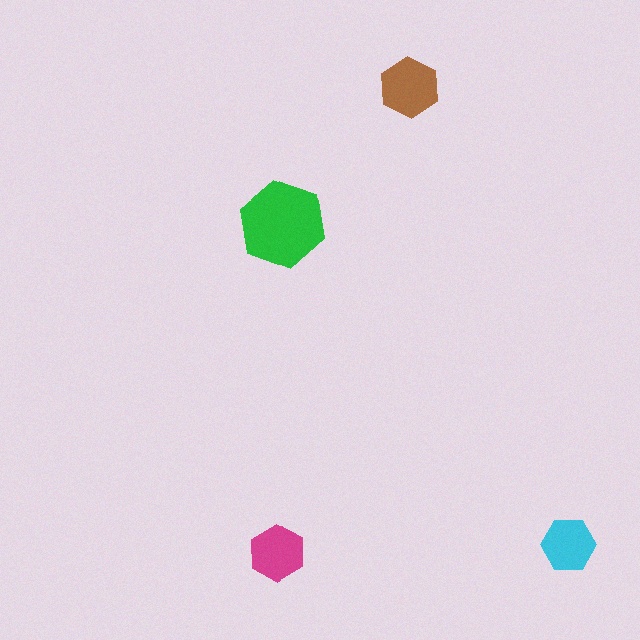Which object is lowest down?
The magenta hexagon is bottommost.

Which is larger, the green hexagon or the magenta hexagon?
The green one.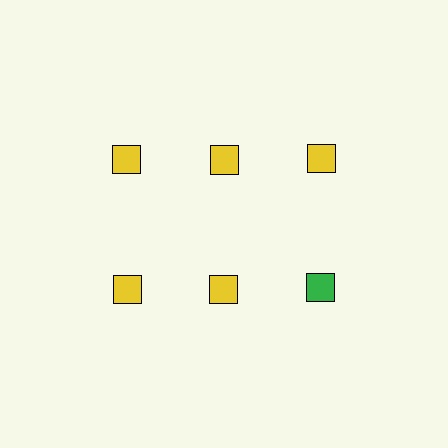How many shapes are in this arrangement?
There are 6 shapes arranged in a grid pattern.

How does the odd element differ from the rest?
It has a different color: green instead of yellow.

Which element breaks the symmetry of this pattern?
The green square in the second row, center column breaks the symmetry. All other shapes are yellow squares.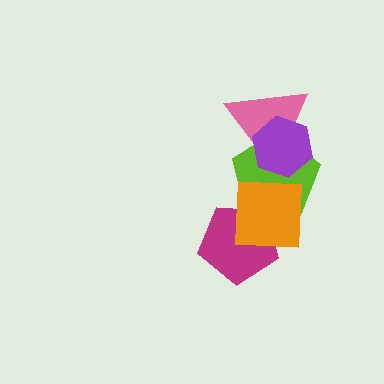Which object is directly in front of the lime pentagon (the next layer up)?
The pink triangle is directly in front of the lime pentagon.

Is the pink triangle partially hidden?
Yes, it is partially covered by another shape.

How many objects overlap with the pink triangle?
2 objects overlap with the pink triangle.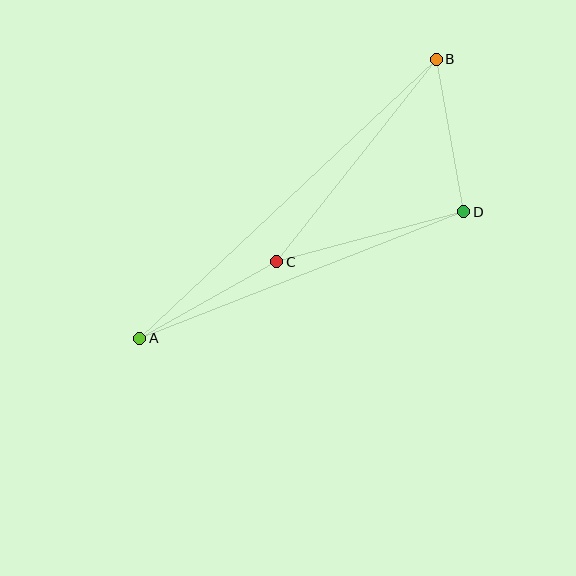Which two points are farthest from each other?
Points A and B are farthest from each other.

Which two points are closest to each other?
Points B and D are closest to each other.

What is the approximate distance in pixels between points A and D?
The distance between A and D is approximately 348 pixels.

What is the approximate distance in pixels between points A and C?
The distance between A and C is approximately 157 pixels.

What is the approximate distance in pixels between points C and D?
The distance between C and D is approximately 194 pixels.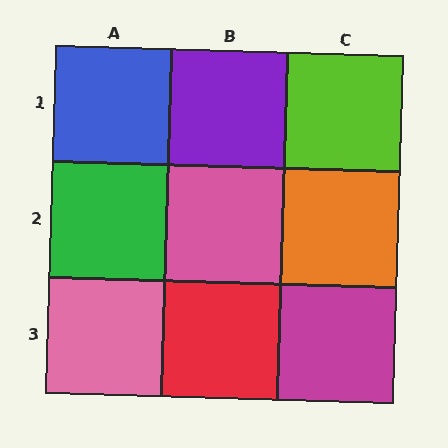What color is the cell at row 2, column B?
Pink.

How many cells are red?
1 cell is red.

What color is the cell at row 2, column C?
Orange.